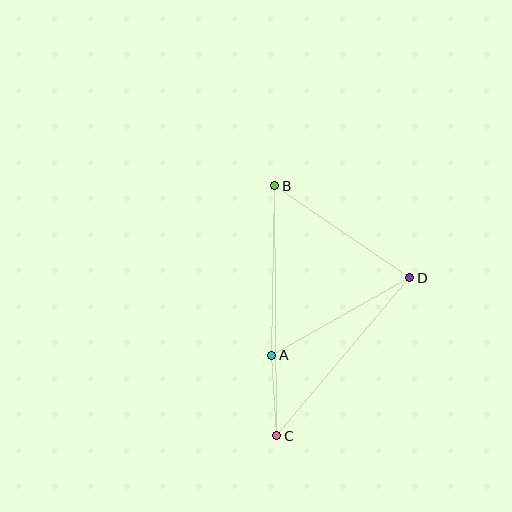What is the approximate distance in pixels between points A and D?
The distance between A and D is approximately 158 pixels.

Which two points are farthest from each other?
Points B and C are farthest from each other.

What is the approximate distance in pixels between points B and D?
The distance between B and D is approximately 164 pixels.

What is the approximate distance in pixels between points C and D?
The distance between C and D is approximately 206 pixels.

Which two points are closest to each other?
Points A and C are closest to each other.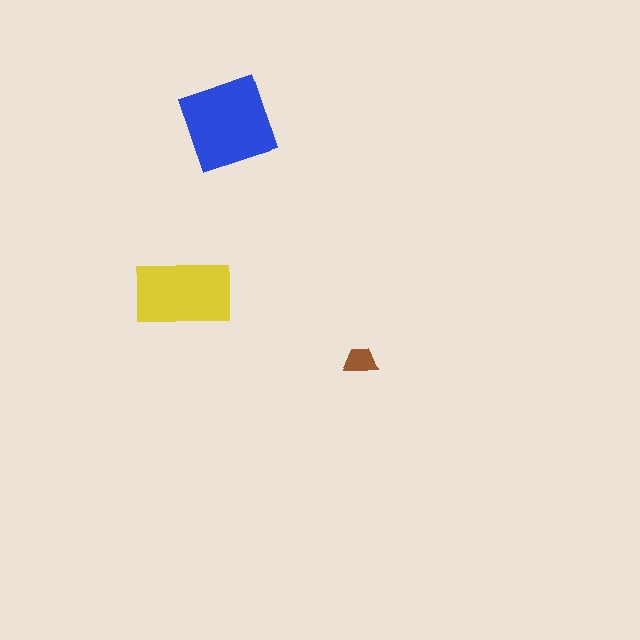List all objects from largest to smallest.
The blue diamond, the yellow rectangle, the brown trapezoid.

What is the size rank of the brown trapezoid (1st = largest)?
3rd.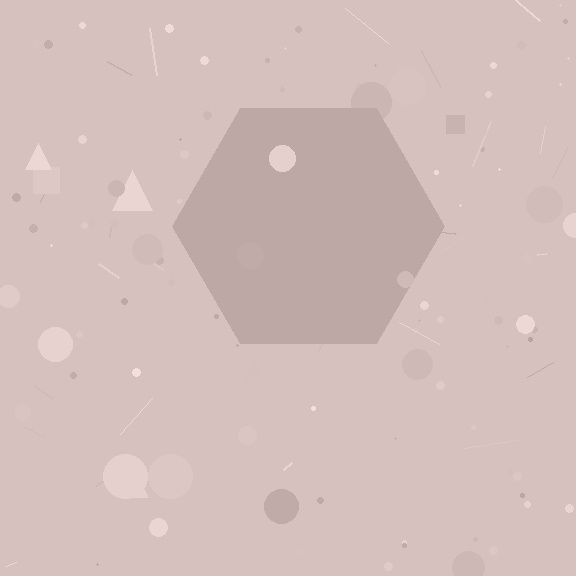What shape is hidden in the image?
A hexagon is hidden in the image.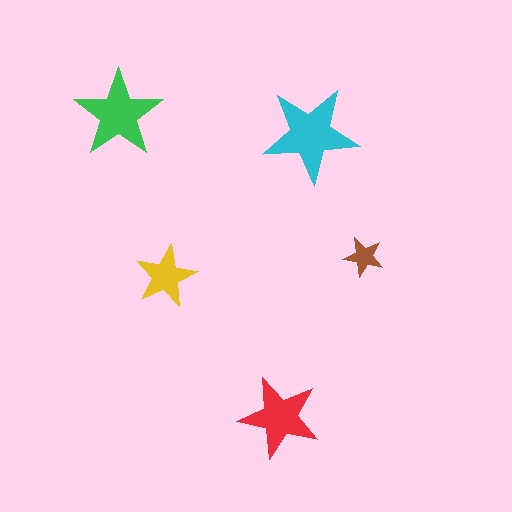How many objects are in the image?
There are 5 objects in the image.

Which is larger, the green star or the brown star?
The green one.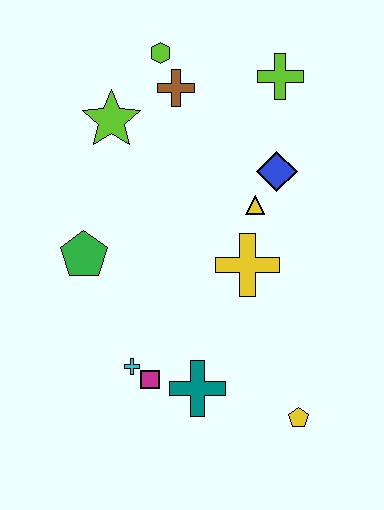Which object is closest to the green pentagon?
The cyan cross is closest to the green pentagon.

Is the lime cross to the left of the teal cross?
No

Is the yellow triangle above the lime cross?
No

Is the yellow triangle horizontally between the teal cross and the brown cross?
No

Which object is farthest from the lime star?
The yellow pentagon is farthest from the lime star.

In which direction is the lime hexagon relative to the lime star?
The lime hexagon is above the lime star.